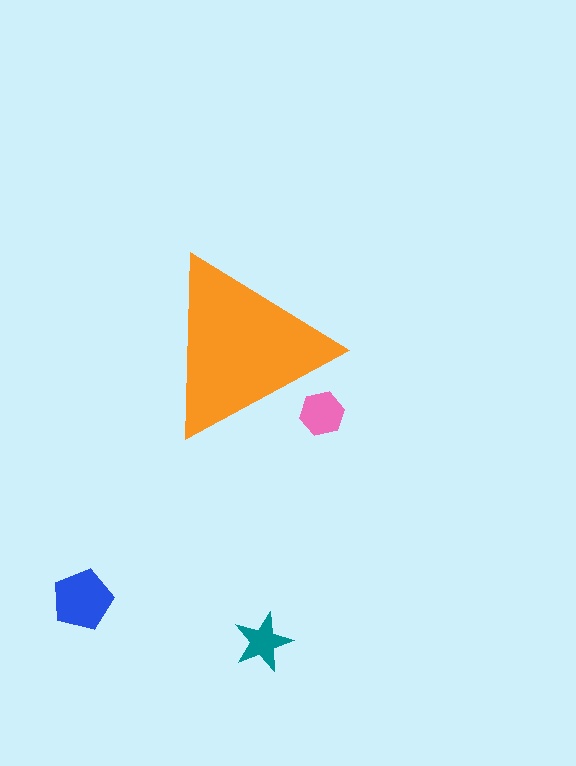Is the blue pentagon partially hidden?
No, the blue pentagon is fully visible.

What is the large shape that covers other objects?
An orange triangle.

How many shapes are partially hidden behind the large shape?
1 shape is partially hidden.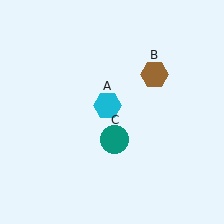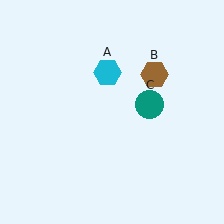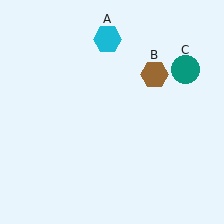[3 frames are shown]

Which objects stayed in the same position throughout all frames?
Brown hexagon (object B) remained stationary.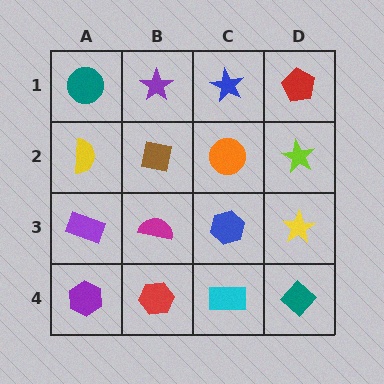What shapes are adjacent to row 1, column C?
An orange circle (row 2, column C), a purple star (row 1, column B), a red pentagon (row 1, column D).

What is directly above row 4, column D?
A yellow star.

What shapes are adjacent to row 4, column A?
A purple rectangle (row 3, column A), a red hexagon (row 4, column B).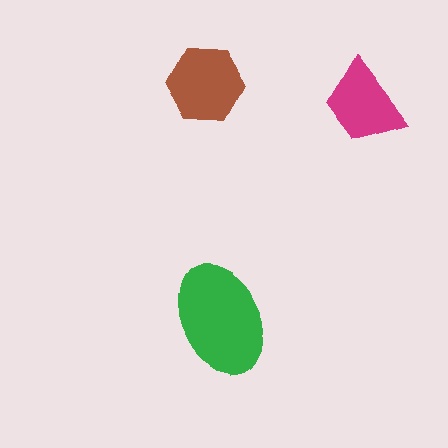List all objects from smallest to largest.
The magenta trapezoid, the brown hexagon, the green ellipse.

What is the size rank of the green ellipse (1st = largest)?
1st.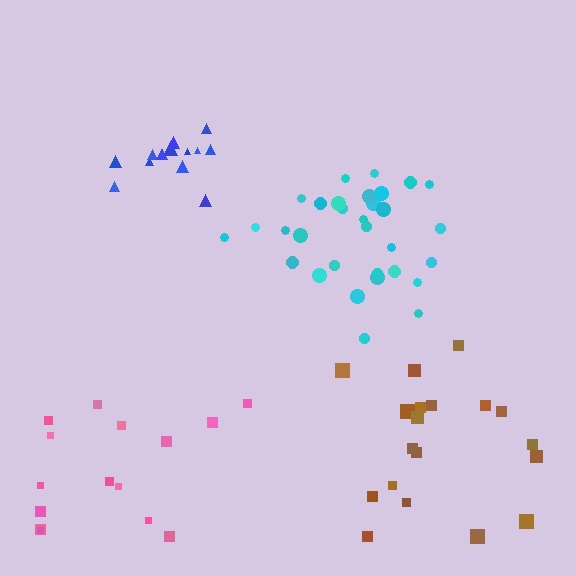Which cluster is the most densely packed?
Blue.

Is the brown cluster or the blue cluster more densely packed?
Blue.